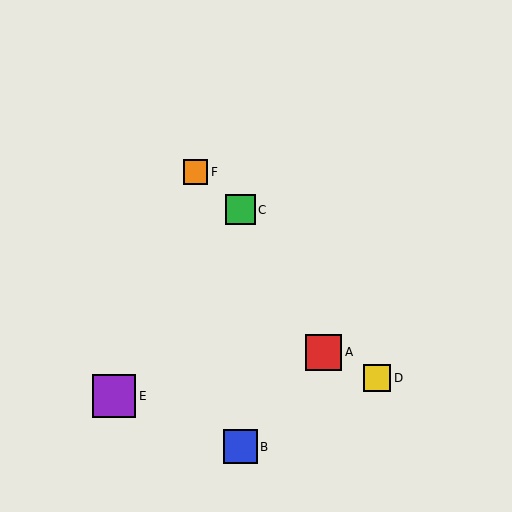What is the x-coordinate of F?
Object F is at x≈196.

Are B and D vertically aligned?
No, B is at x≈240 and D is at x≈377.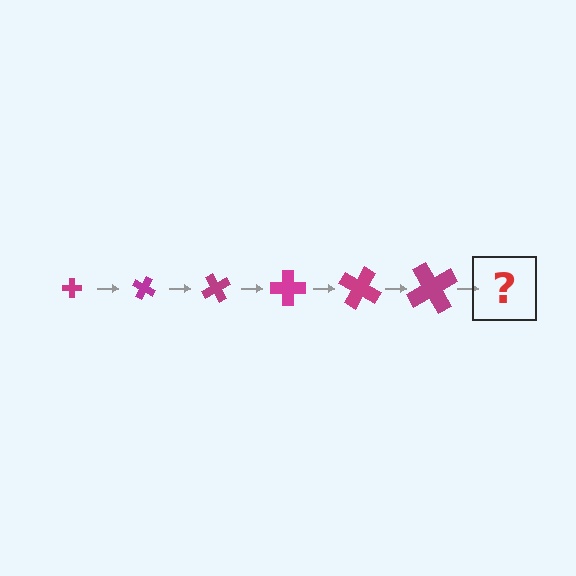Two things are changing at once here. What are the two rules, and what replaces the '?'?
The two rules are that the cross grows larger each step and it rotates 30 degrees each step. The '?' should be a cross, larger than the previous one and rotated 180 degrees from the start.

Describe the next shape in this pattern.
It should be a cross, larger than the previous one and rotated 180 degrees from the start.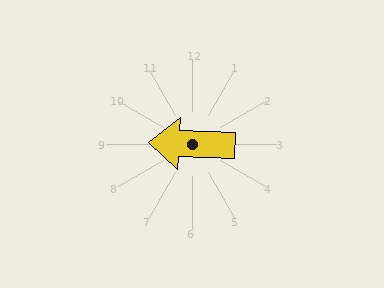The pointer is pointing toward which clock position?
Roughly 9 o'clock.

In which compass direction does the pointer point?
West.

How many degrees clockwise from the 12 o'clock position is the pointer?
Approximately 272 degrees.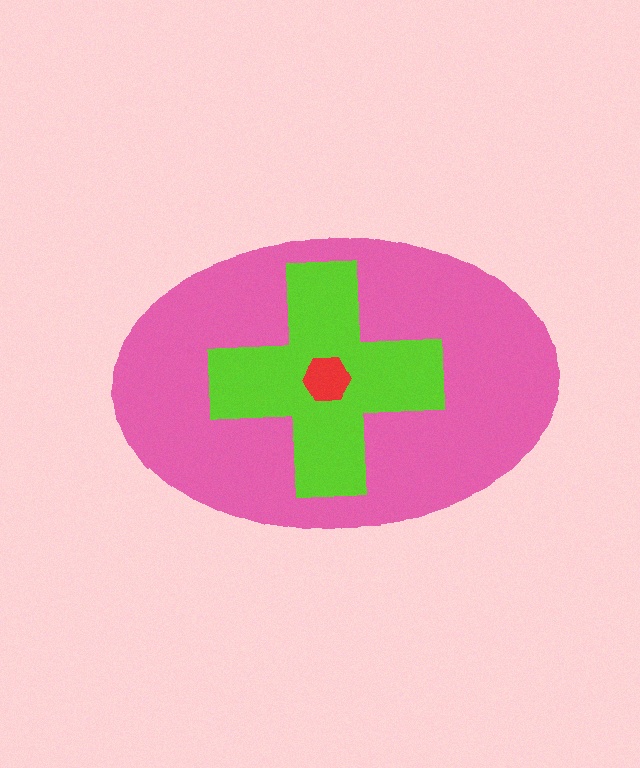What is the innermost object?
The red hexagon.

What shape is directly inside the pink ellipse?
The lime cross.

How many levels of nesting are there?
3.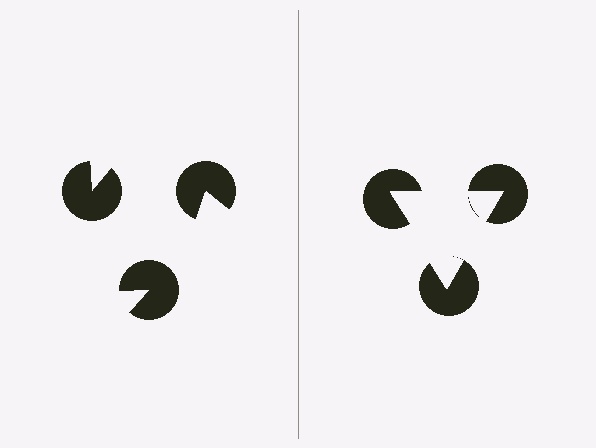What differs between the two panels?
The pac-man discs are positioned identically on both sides; only the wedge orientations differ. On the right they align to a triangle; on the left they are misaligned.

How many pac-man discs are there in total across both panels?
6 — 3 on each side.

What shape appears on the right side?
An illusory triangle.